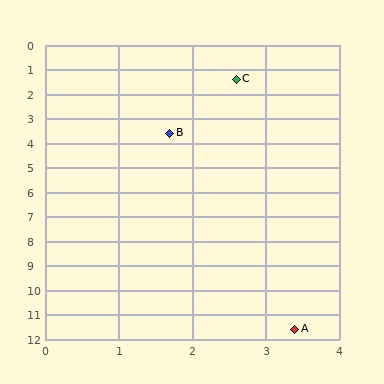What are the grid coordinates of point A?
Point A is at approximately (3.4, 11.6).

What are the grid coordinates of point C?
Point C is at approximately (2.6, 1.4).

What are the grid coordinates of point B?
Point B is at approximately (1.7, 3.6).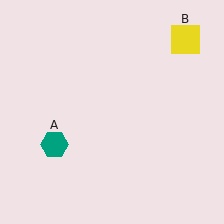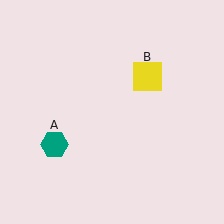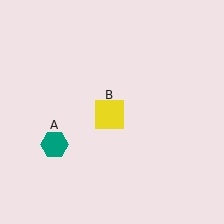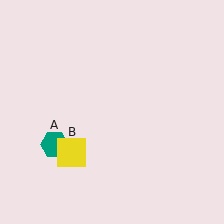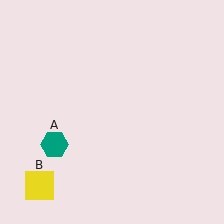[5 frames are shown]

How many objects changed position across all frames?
1 object changed position: yellow square (object B).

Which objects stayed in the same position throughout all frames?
Teal hexagon (object A) remained stationary.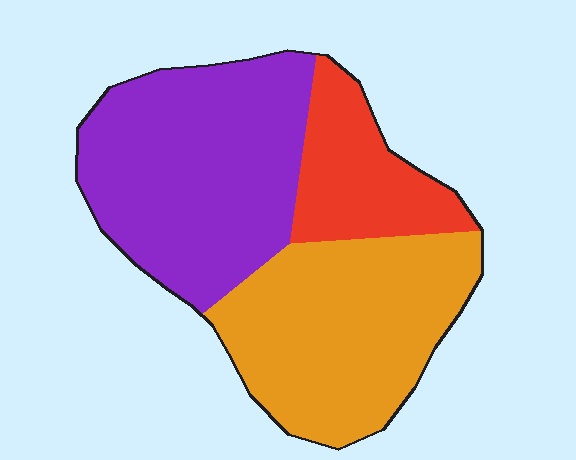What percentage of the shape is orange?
Orange takes up between a third and a half of the shape.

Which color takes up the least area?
Red, at roughly 20%.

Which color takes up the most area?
Purple, at roughly 45%.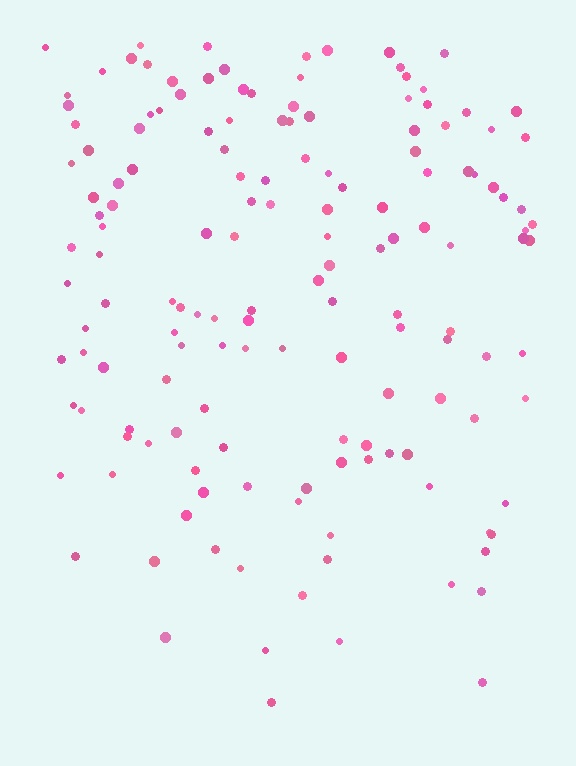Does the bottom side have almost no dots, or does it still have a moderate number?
Still a moderate number, just noticeably fewer than the top.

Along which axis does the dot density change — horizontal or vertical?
Vertical.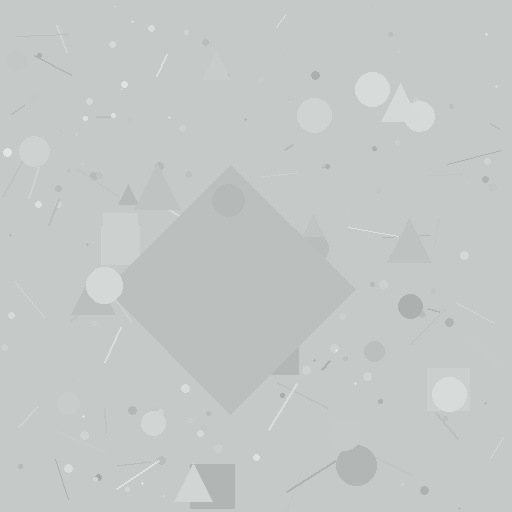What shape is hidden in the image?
A diamond is hidden in the image.